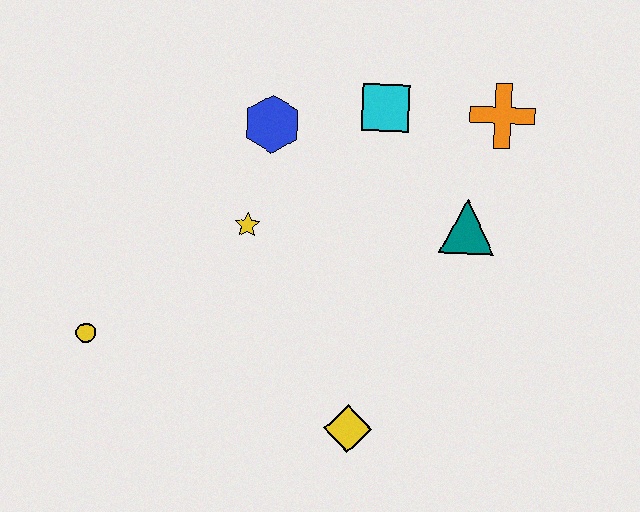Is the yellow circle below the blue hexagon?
Yes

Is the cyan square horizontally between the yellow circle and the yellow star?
No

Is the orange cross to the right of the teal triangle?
Yes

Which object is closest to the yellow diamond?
The yellow star is closest to the yellow diamond.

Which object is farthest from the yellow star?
The orange cross is farthest from the yellow star.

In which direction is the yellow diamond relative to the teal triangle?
The yellow diamond is below the teal triangle.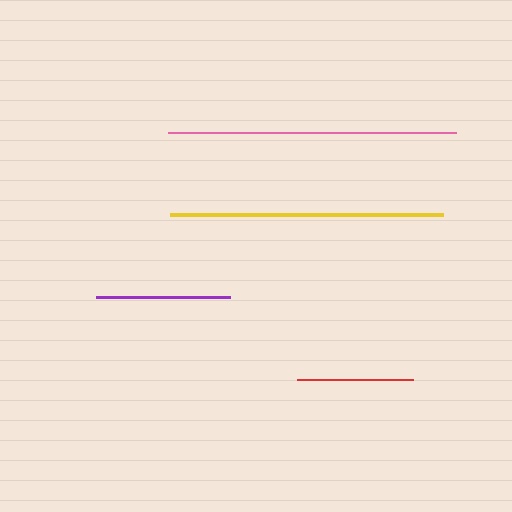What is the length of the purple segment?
The purple segment is approximately 134 pixels long.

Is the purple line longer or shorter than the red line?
The purple line is longer than the red line.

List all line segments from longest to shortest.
From longest to shortest: pink, yellow, purple, red.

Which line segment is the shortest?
The red line is the shortest at approximately 117 pixels.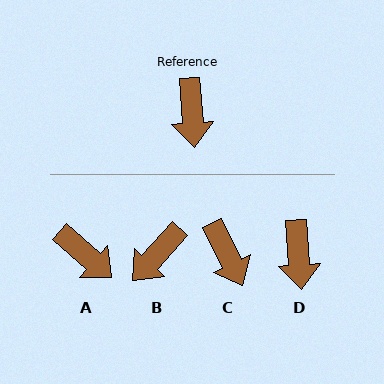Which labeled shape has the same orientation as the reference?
D.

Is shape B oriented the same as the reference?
No, it is off by about 47 degrees.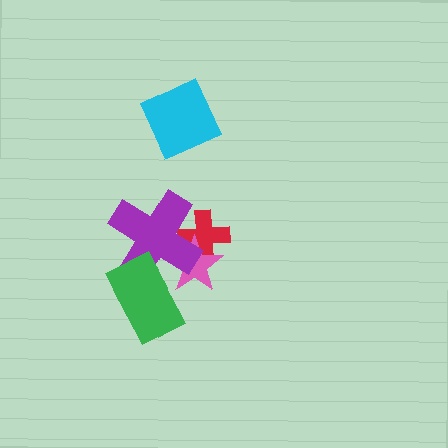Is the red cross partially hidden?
Yes, it is partially covered by another shape.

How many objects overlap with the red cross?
2 objects overlap with the red cross.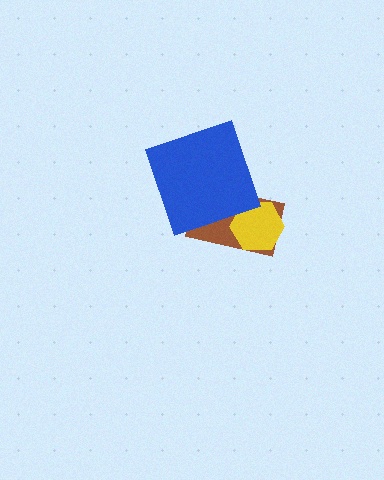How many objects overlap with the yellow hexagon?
1 object overlaps with the yellow hexagon.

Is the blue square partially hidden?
No, no other shape covers it.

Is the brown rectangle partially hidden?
Yes, it is partially covered by another shape.